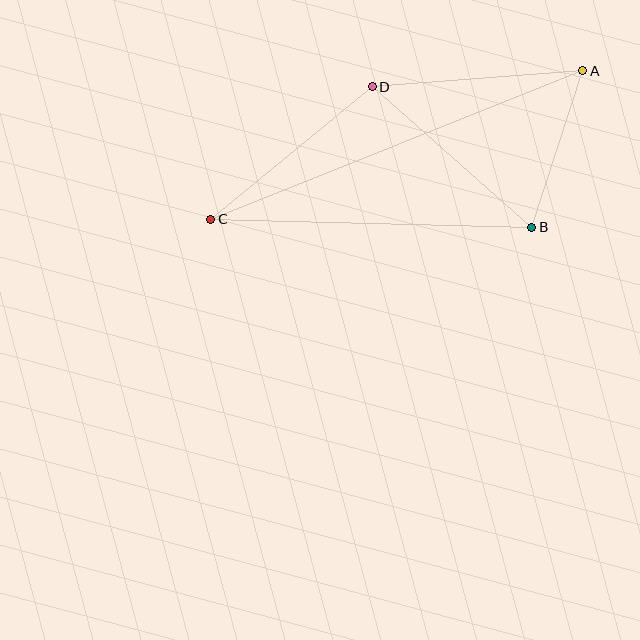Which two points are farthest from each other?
Points A and C are farthest from each other.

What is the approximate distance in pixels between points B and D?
The distance between B and D is approximately 213 pixels.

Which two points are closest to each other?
Points A and B are closest to each other.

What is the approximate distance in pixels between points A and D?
The distance between A and D is approximately 211 pixels.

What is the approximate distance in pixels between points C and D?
The distance between C and D is approximately 209 pixels.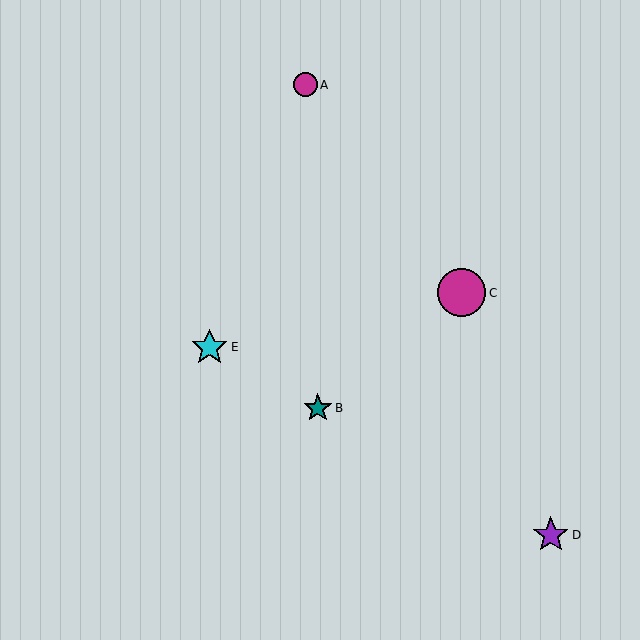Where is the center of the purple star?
The center of the purple star is at (551, 535).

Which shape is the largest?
The magenta circle (labeled C) is the largest.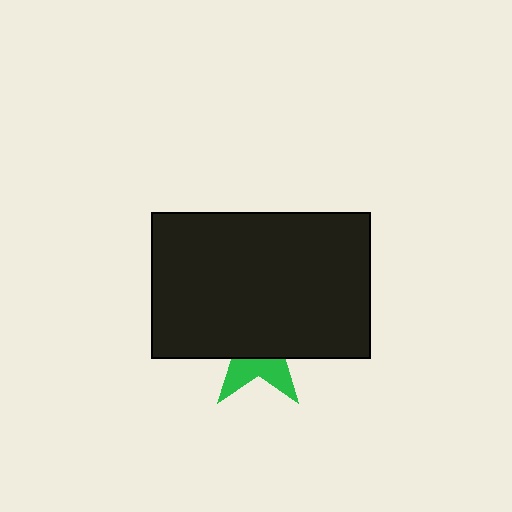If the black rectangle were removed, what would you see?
You would see the complete green star.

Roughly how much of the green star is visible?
A small part of it is visible (roughly 33%).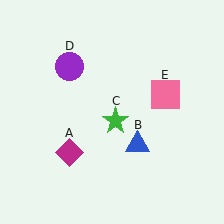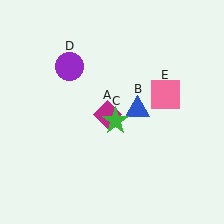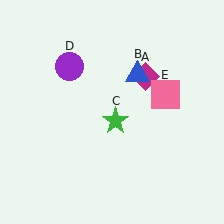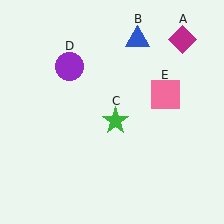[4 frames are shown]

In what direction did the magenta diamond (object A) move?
The magenta diamond (object A) moved up and to the right.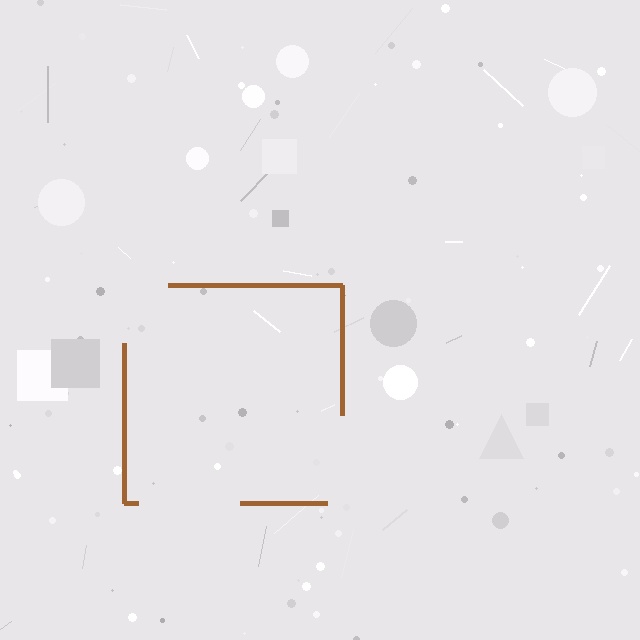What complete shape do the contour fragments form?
The contour fragments form a square.